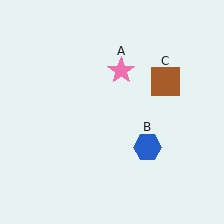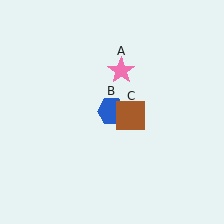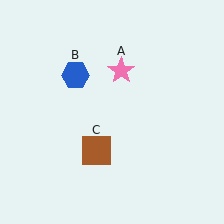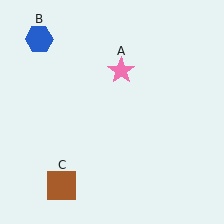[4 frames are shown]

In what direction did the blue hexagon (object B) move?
The blue hexagon (object B) moved up and to the left.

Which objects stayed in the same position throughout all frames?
Pink star (object A) remained stationary.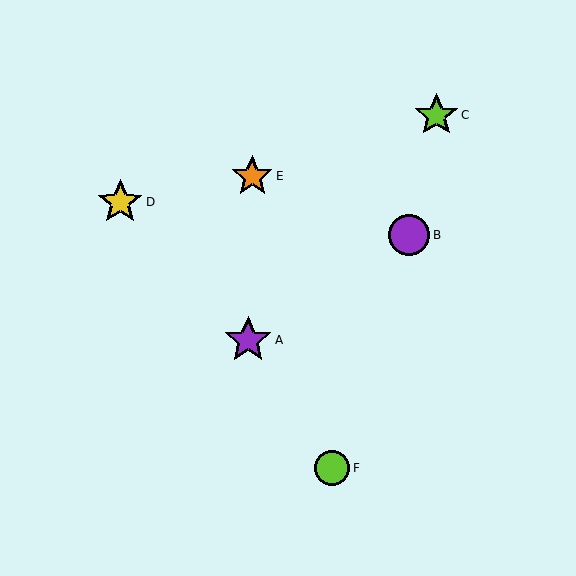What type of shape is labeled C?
Shape C is a lime star.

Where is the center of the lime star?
The center of the lime star is at (436, 115).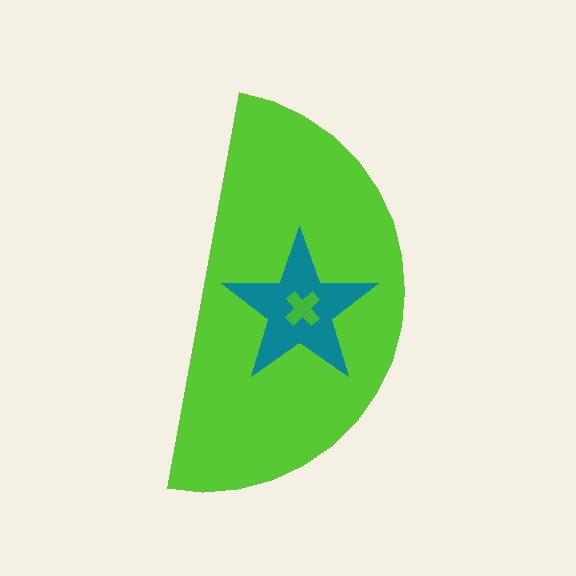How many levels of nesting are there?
3.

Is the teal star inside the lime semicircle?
Yes.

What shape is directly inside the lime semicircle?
The teal star.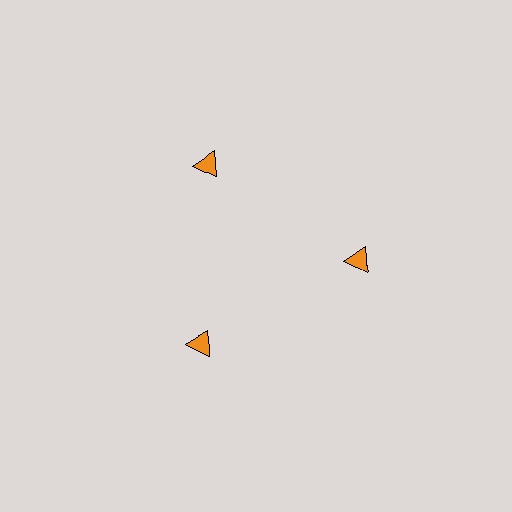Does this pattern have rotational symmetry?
Yes, this pattern has 3-fold rotational symmetry. It looks the same after rotating 120 degrees around the center.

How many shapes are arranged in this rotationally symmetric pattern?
There are 3 shapes, arranged in 3 groups of 1.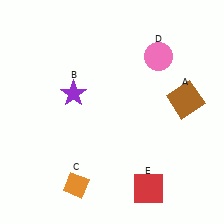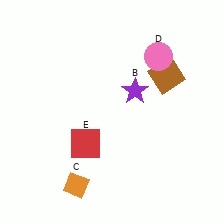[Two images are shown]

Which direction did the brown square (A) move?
The brown square (A) moved up.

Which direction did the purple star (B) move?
The purple star (B) moved right.